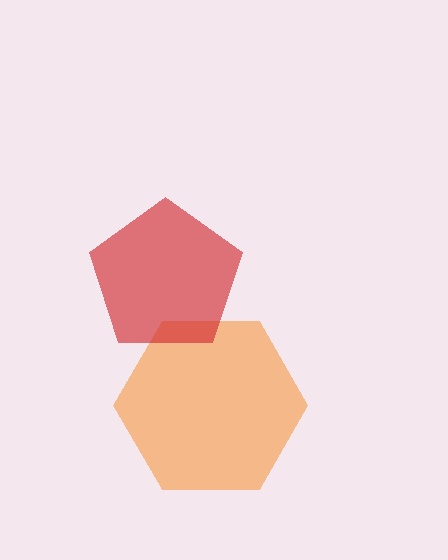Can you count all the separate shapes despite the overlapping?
Yes, there are 2 separate shapes.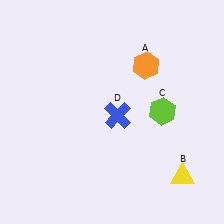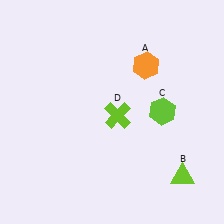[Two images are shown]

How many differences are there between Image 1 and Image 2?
There are 2 differences between the two images.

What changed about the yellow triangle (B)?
In Image 1, B is yellow. In Image 2, it changed to lime.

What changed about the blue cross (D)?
In Image 1, D is blue. In Image 2, it changed to lime.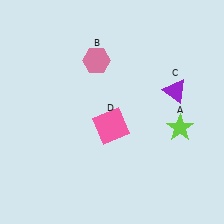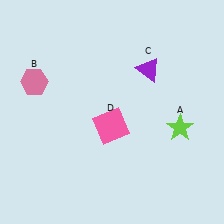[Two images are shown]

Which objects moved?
The objects that moved are: the pink hexagon (B), the purple triangle (C).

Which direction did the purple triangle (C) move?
The purple triangle (C) moved left.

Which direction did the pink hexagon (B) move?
The pink hexagon (B) moved left.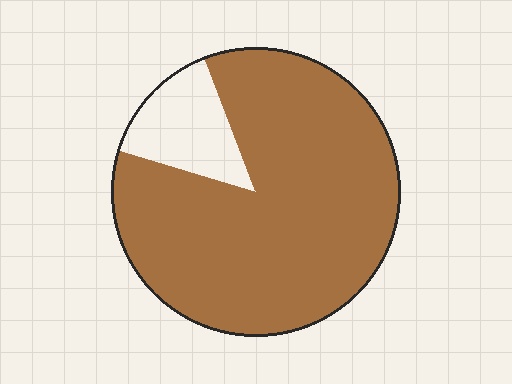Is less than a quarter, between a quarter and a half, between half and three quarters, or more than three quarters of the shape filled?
More than three quarters.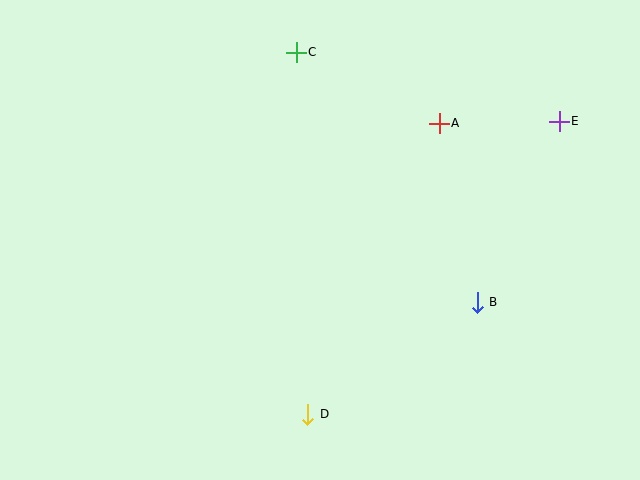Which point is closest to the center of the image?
Point A at (439, 123) is closest to the center.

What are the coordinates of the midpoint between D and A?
The midpoint between D and A is at (373, 269).